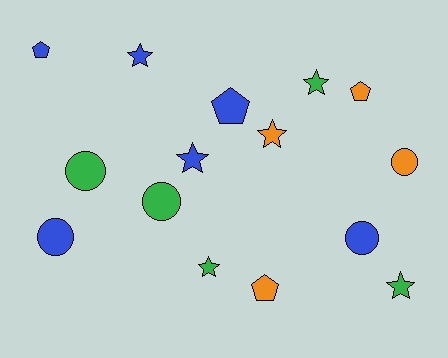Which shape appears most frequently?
Star, with 6 objects.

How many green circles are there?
There are 2 green circles.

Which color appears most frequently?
Blue, with 6 objects.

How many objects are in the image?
There are 15 objects.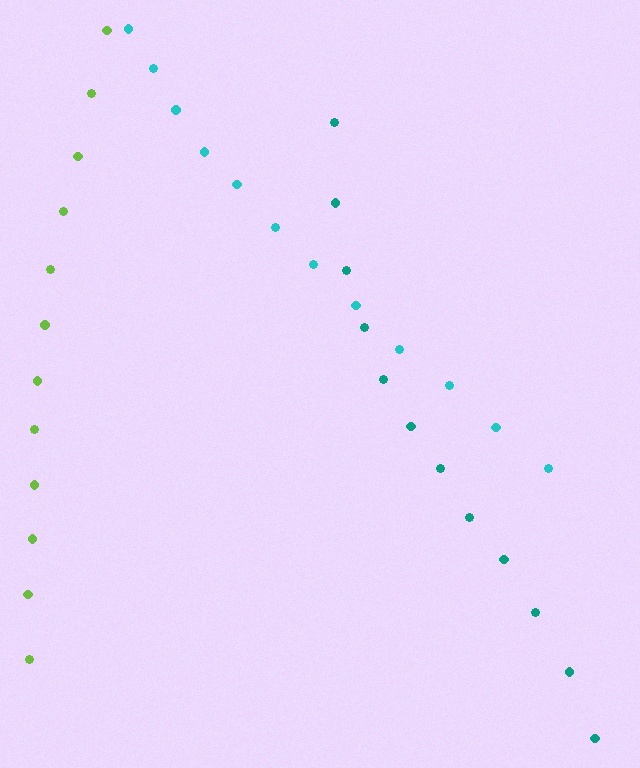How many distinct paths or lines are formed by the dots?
There are 3 distinct paths.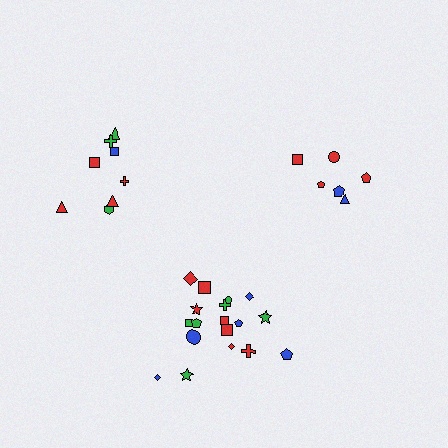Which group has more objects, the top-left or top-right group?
The top-left group.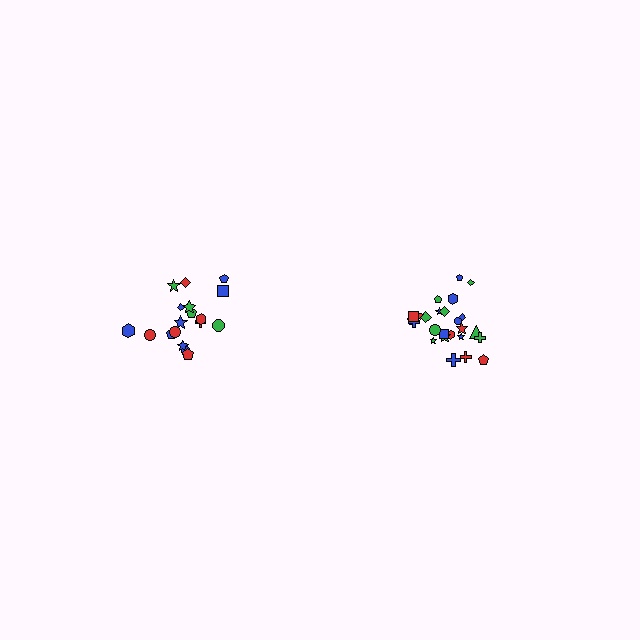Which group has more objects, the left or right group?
The right group.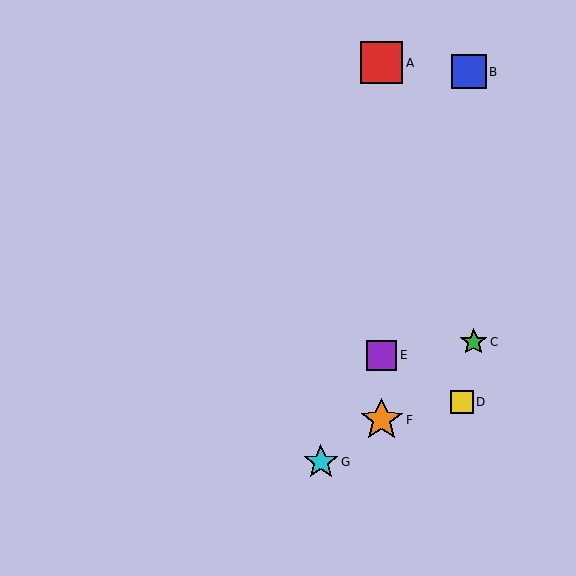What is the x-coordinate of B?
Object B is at x≈469.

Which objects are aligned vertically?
Objects A, E, F are aligned vertically.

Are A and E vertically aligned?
Yes, both are at x≈382.